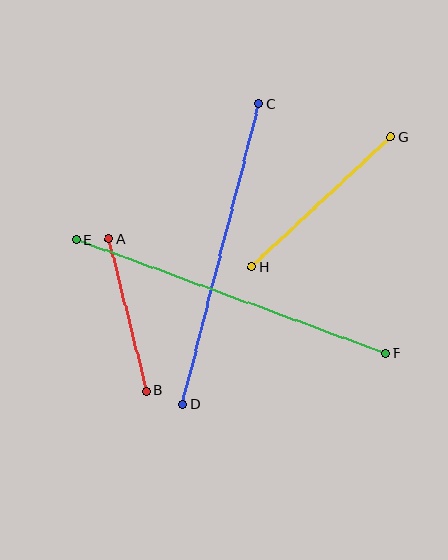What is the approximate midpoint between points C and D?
The midpoint is at approximately (221, 254) pixels.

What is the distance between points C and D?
The distance is approximately 309 pixels.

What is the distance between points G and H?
The distance is approximately 191 pixels.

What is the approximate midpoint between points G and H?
The midpoint is at approximately (321, 202) pixels.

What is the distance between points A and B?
The distance is approximately 156 pixels.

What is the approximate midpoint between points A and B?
The midpoint is at approximately (128, 315) pixels.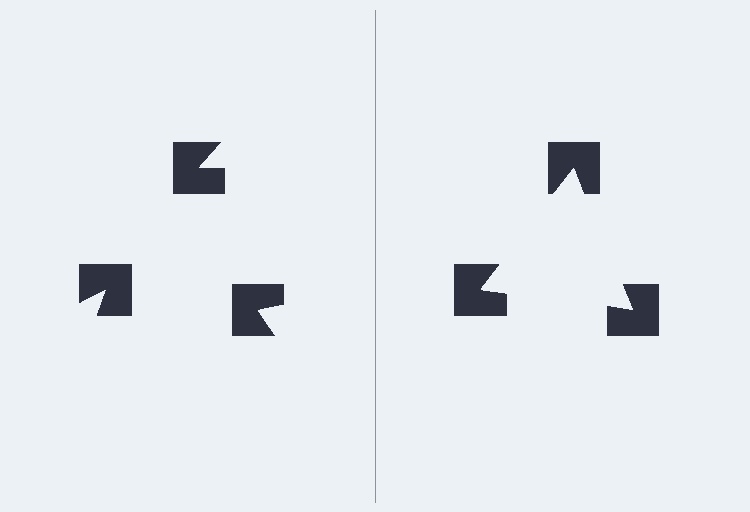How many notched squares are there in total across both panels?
6 — 3 on each side.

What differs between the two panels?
The notched squares are positioned identically on both sides; only the wedge orientations differ. On the right they align to a triangle; on the left they are misaligned.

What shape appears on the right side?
An illusory triangle.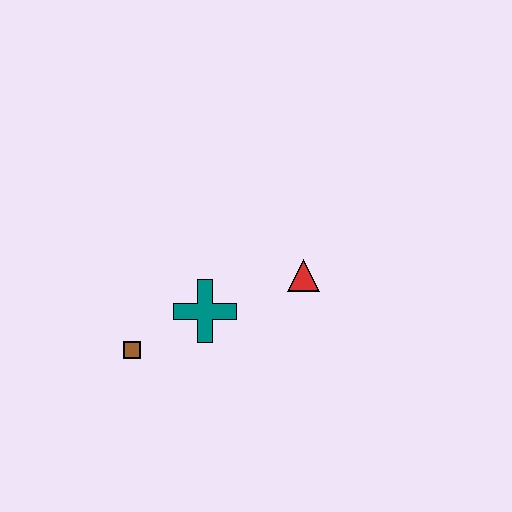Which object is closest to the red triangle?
The teal cross is closest to the red triangle.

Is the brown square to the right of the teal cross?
No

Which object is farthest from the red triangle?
The brown square is farthest from the red triangle.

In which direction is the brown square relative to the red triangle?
The brown square is to the left of the red triangle.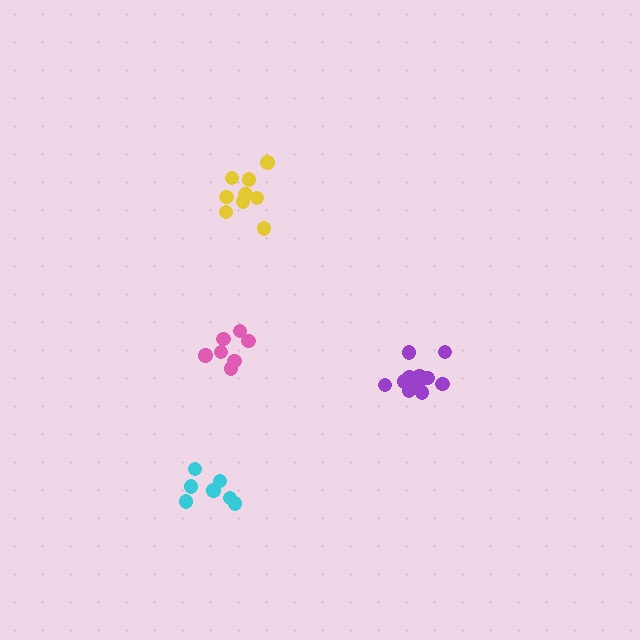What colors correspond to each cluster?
The clusters are colored: pink, purple, yellow, cyan.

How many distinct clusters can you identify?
There are 4 distinct clusters.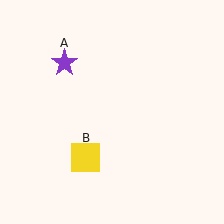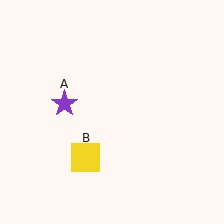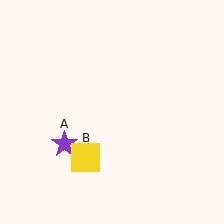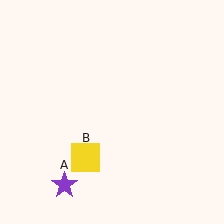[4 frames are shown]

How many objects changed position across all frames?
1 object changed position: purple star (object A).